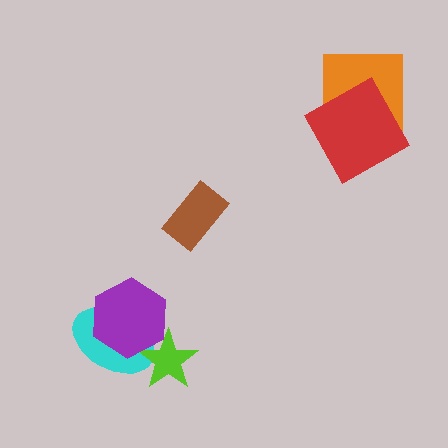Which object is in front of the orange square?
The red square is in front of the orange square.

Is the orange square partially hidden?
Yes, it is partially covered by another shape.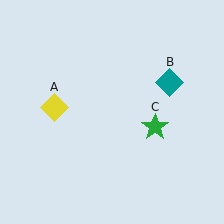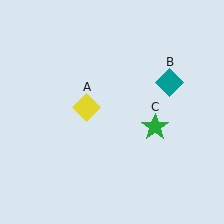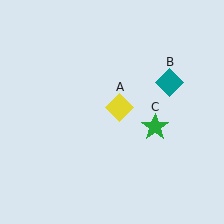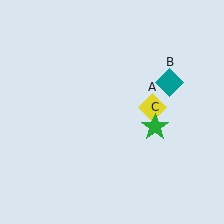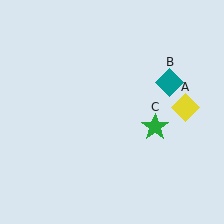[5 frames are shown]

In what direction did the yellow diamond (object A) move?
The yellow diamond (object A) moved right.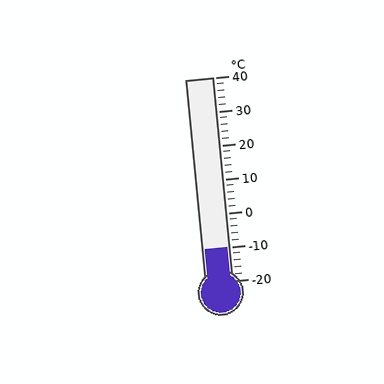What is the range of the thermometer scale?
The thermometer scale ranges from -20°C to 40°C.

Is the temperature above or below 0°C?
The temperature is below 0°C.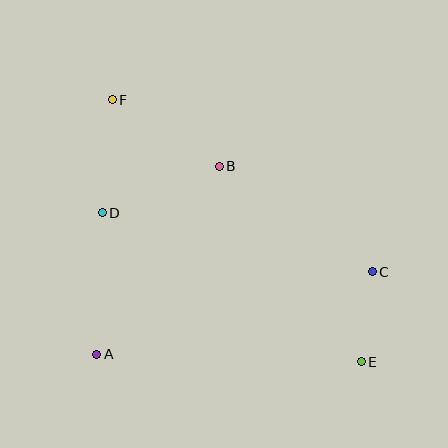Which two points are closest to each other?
Points C and E are closest to each other.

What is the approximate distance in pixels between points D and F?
The distance between D and F is approximately 113 pixels.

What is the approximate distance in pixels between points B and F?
The distance between B and F is approximately 126 pixels.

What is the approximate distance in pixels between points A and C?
The distance between A and C is approximately 287 pixels.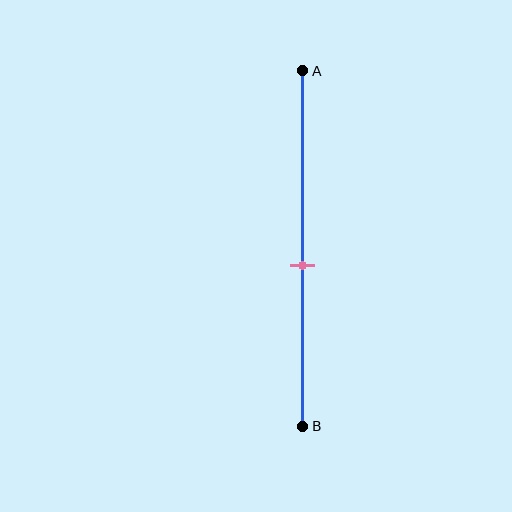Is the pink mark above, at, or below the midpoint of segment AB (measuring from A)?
The pink mark is below the midpoint of segment AB.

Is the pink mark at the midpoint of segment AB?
No, the mark is at about 55% from A, not at the 50% midpoint.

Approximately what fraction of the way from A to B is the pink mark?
The pink mark is approximately 55% of the way from A to B.